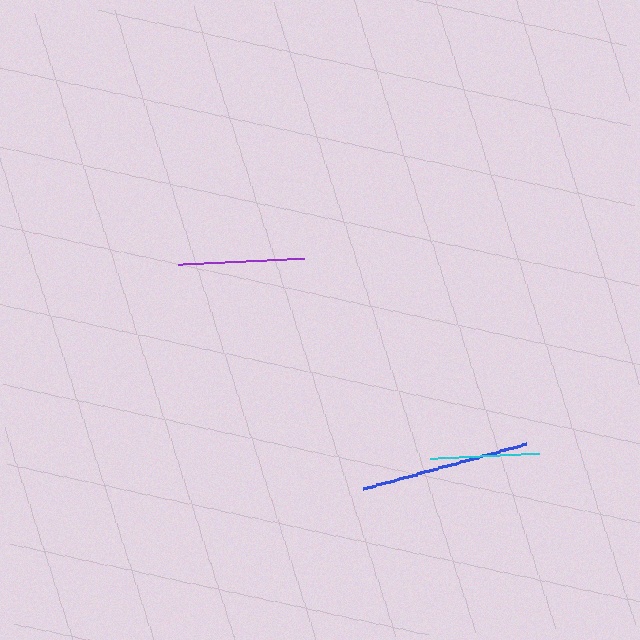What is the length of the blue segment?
The blue segment is approximately 169 pixels long.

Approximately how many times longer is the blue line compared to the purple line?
The blue line is approximately 1.3 times the length of the purple line.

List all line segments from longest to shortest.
From longest to shortest: blue, purple, cyan.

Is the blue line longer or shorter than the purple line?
The blue line is longer than the purple line.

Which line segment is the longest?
The blue line is the longest at approximately 169 pixels.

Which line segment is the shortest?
The cyan line is the shortest at approximately 109 pixels.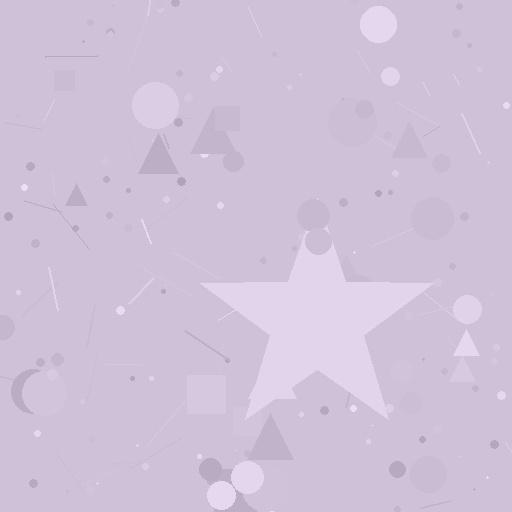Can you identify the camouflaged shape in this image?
The camouflaged shape is a star.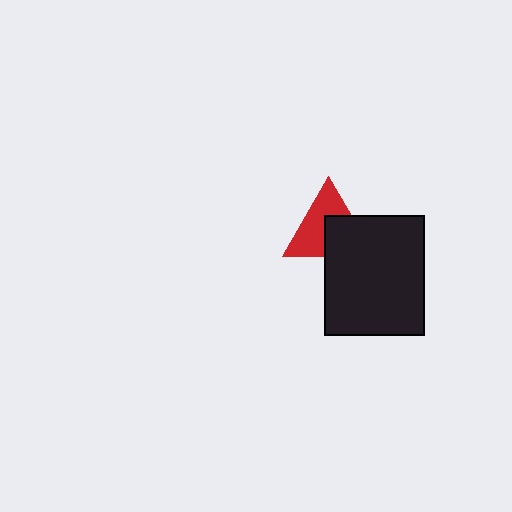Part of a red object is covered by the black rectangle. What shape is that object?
It is a triangle.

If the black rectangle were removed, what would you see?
You would see the complete red triangle.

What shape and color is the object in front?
The object in front is a black rectangle.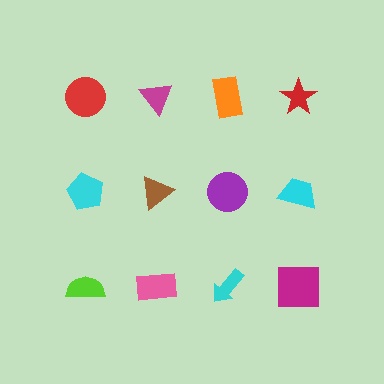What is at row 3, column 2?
A pink rectangle.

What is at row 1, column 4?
A red star.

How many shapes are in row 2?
4 shapes.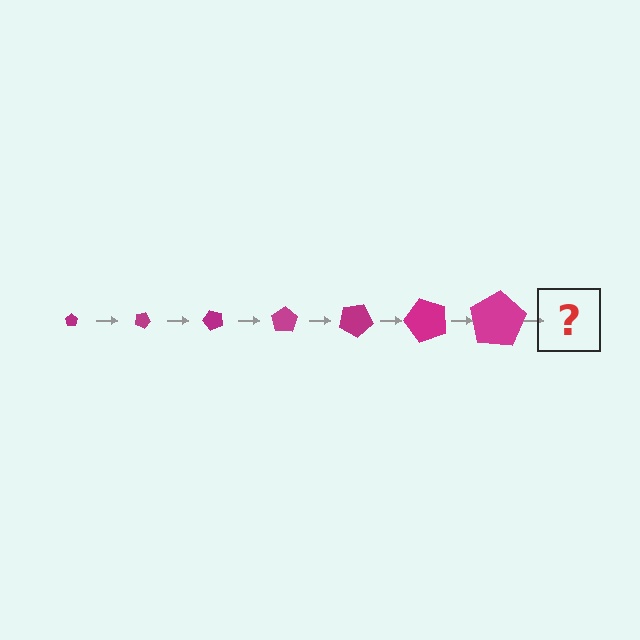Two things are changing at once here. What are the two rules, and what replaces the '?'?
The two rules are that the pentagon grows larger each step and it rotates 25 degrees each step. The '?' should be a pentagon, larger than the previous one and rotated 175 degrees from the start.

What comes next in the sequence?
The next element should be a pentagon, larger than the previous one and rotated 175 degrees from the start.